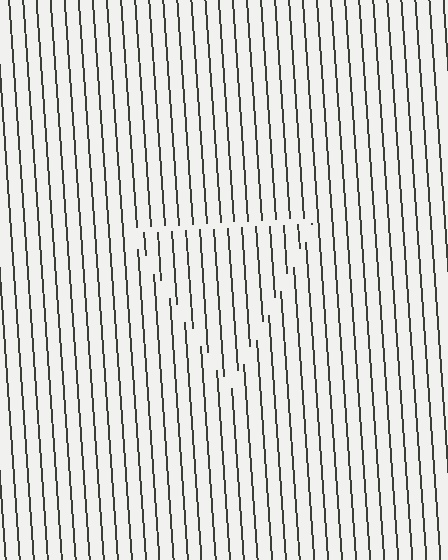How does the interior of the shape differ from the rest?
The interior of the shape contains the same grating, shifted by half a period — the contour is defined by the phase discontinuity where line-ends from the inner and outer gratings abut.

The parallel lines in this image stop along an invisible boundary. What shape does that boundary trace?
An illusory triangle. The interior of the shape contains the same grating, shifted by half a period — the contour is defined by the phase discontinuity where line-ends from the inner and outer gratings abut.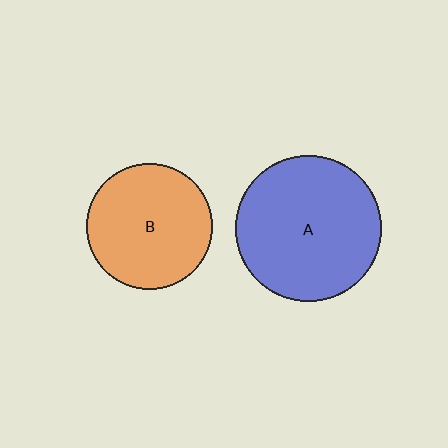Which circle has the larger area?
Circle A (blue).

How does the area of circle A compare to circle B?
Approximately 1.3 times.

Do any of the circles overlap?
No, none of the circles overlap.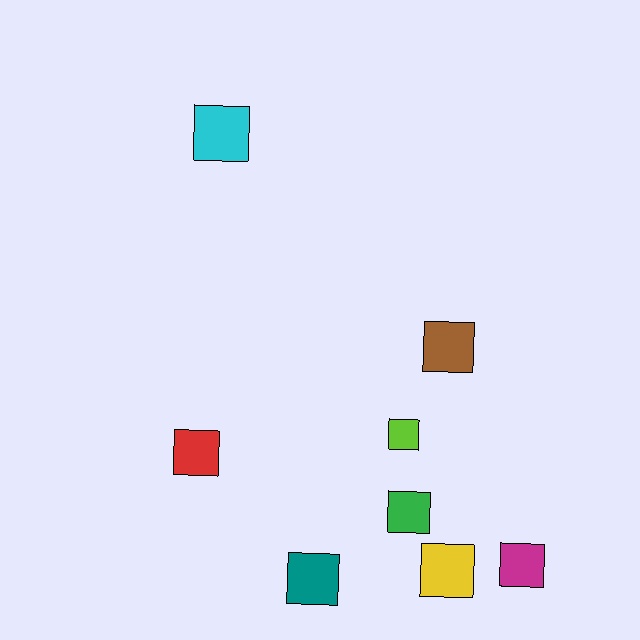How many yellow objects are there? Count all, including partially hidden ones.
There is 1 yellow object.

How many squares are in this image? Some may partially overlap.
There are 8 squares.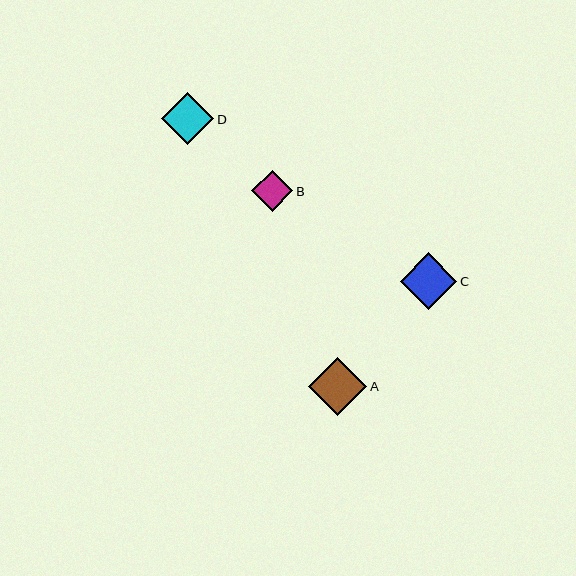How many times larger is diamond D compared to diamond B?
Diamond D is approximately 1.3 times the size of diamond B.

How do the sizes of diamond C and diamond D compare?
Diamond C and diamond D are approximately the same size.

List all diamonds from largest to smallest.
From largest to smallest: A, C, D, B.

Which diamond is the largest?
Diamond A is the largest with a size of approximately 59 pixels.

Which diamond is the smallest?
Diamond B is the smallest with a size of approximately 41 pixels.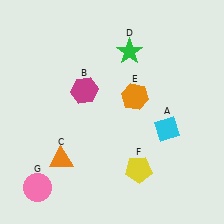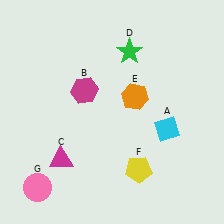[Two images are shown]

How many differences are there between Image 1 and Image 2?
There is 1 difference between the two images.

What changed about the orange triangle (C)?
In Image 1, C is orange. In Image 2, it changed to magenta.